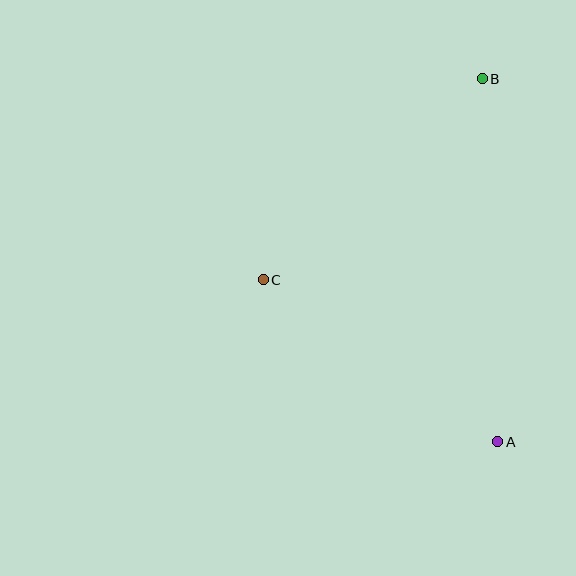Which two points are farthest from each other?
Points A and B are farthest from each other.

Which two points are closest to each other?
Points A and C are closest to each other.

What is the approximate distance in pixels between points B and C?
The distance between B and C is approximately 297 pixels.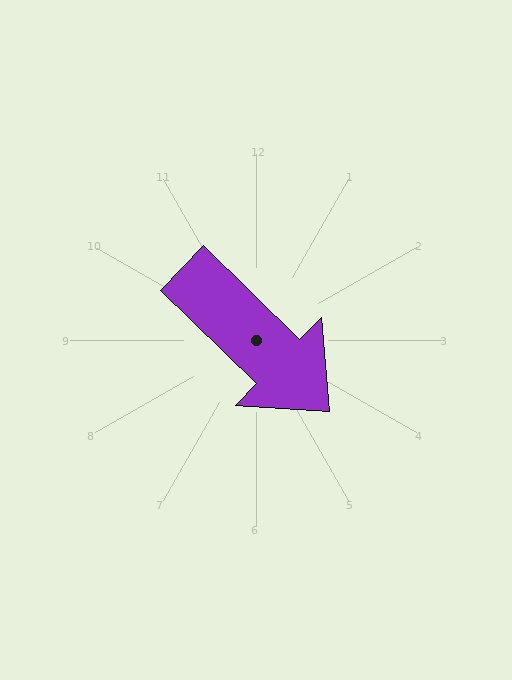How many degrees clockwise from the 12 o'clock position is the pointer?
Approximately 134 degrees.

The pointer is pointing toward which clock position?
Roughly 4 o'clock.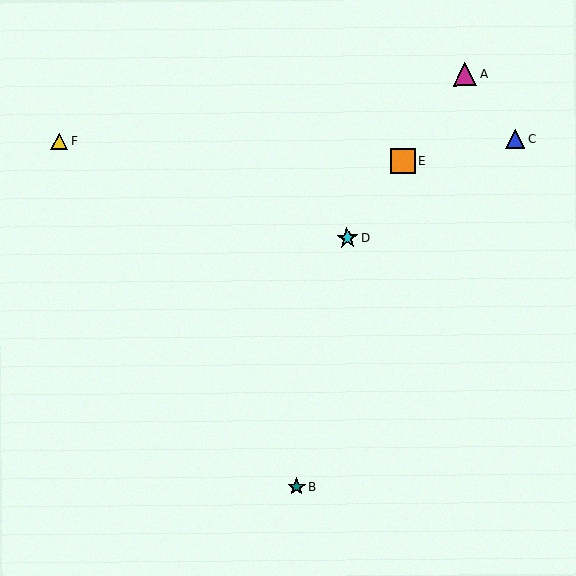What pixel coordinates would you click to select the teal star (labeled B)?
Click at (296, 487) to select the teal star B.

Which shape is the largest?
The orange square (labeled E) is the largest.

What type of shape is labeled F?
Shape F is a yellow triangle.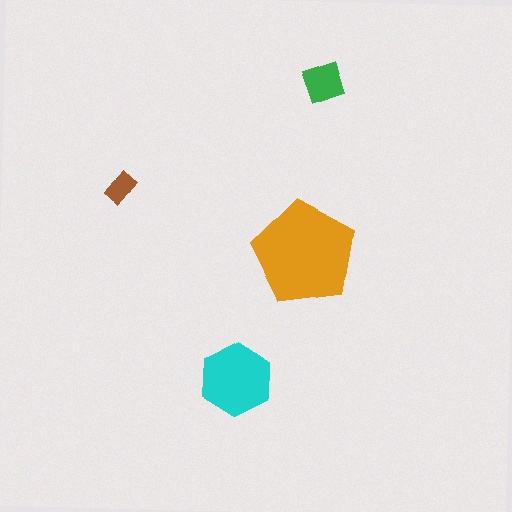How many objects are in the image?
There are 4 objects in the image.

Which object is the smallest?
The brown rectangle.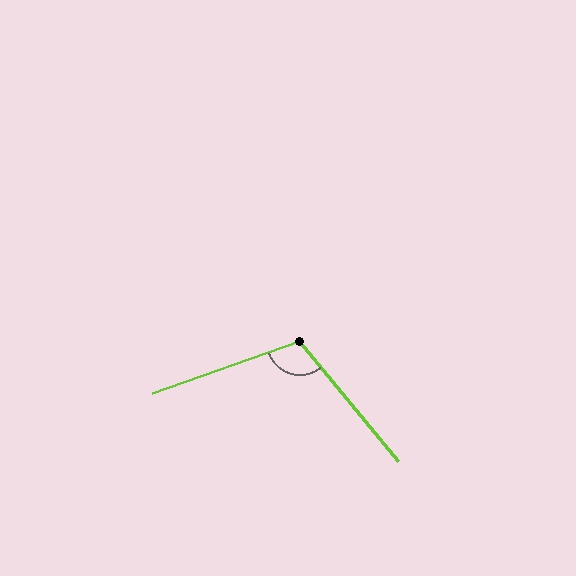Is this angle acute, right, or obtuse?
It is obtuse.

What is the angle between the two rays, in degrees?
Approximately 110 degrees.